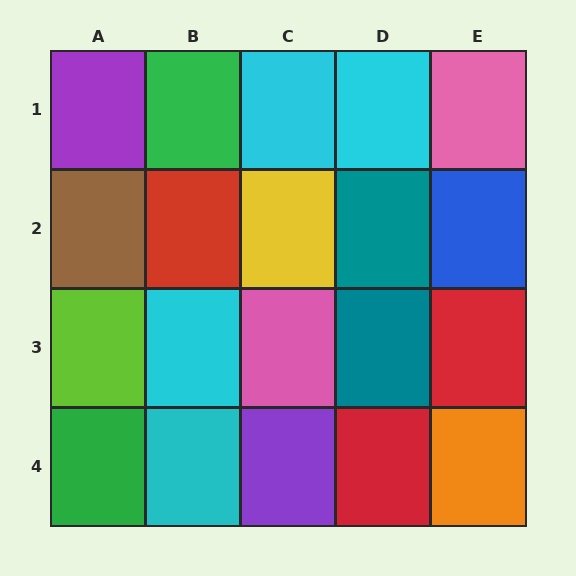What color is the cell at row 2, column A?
Brown.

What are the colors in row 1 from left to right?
Purple, green, cyan, cyan, pink.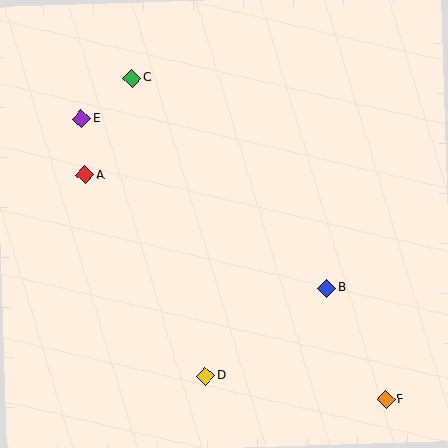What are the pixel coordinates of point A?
Point A is at (85, 175).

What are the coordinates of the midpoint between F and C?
The midpoint between F and C is at (259, 239).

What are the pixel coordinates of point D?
Point D is at (205, 376).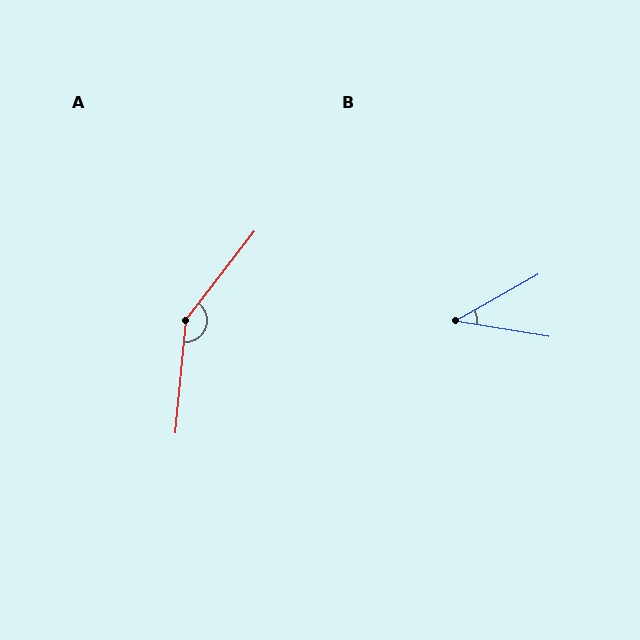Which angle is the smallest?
B, at approximately 38 degrees.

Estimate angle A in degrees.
Approximately 148 degrees.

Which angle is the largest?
A, at approximately 148 degrees.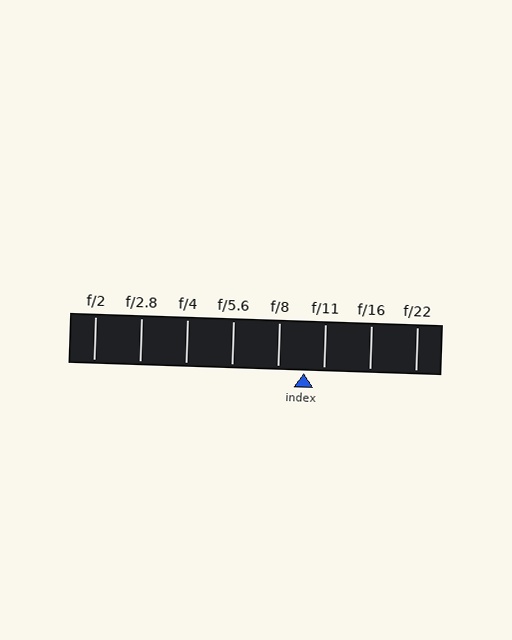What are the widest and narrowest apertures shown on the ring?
The widest aperture shown is f/2 and the narrowest is f/22.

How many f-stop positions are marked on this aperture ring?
There are 8 f-stop positions marked.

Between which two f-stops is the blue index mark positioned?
The index mark is between f/8 and f/11.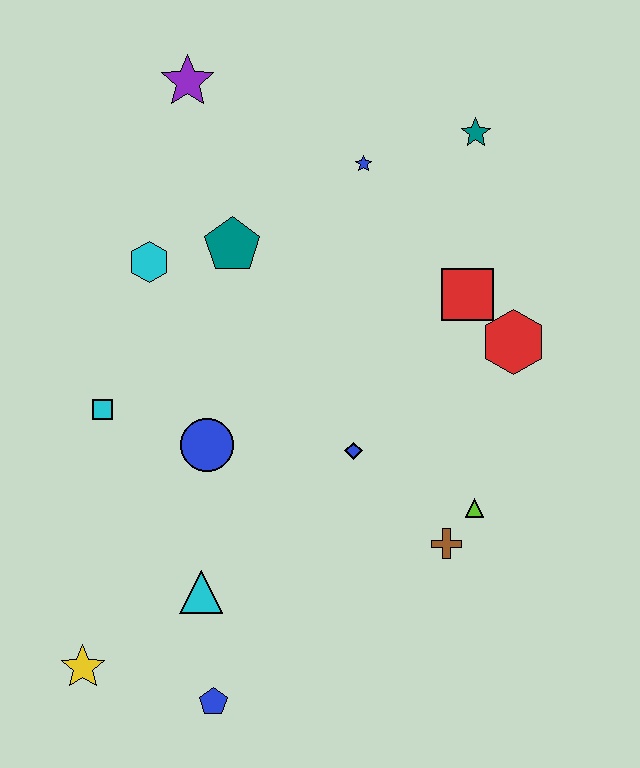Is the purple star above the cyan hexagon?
Yes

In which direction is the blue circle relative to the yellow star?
The blue circle is above the yellow star.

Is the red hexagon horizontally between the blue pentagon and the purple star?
No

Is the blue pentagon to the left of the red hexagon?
Yes